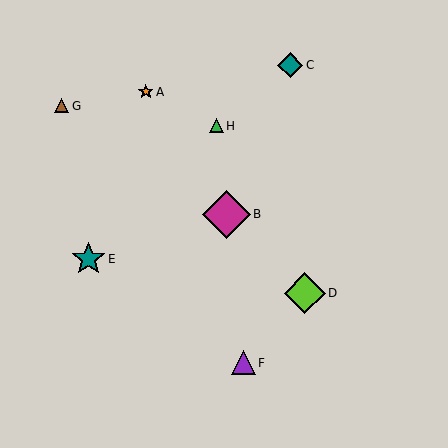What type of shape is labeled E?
Shape E is a teal star.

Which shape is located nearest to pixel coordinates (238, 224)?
The magenta diamond (labeled B) at (226, 214) is nearest to that location.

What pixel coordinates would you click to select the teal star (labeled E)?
Click at (89, 259) to select the teal star E.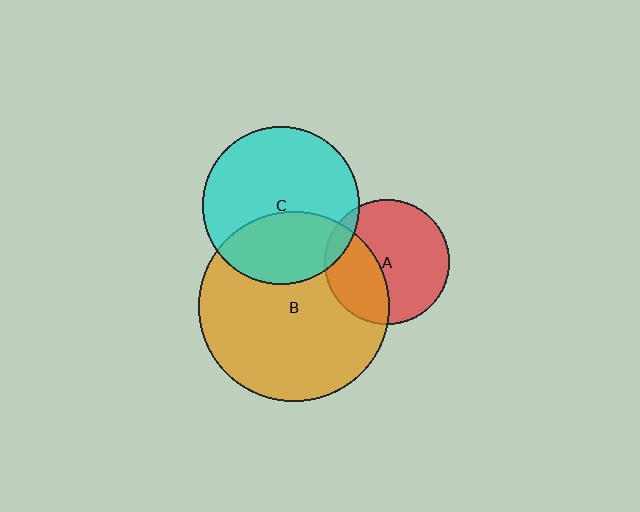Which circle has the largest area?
Circle B (orange).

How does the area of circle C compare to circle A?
Approximately 1.6 times.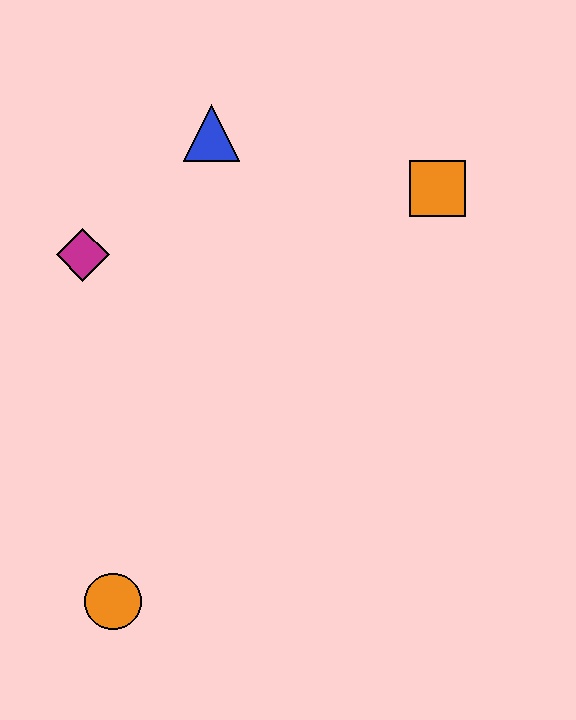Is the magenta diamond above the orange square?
No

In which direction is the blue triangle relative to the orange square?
The blue triangle is to the left of the orange square.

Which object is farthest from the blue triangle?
The orange circle is farthest from the blue triangle.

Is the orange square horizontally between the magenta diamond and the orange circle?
No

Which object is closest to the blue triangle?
The magenta diamond is closest to the blue triangle.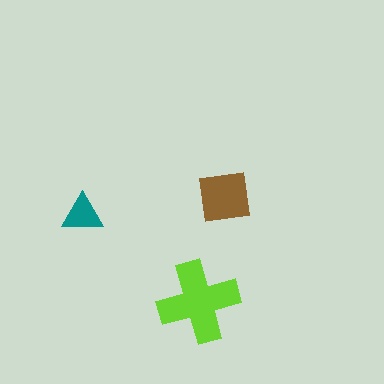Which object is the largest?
The lime cross.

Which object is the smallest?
The teal triangle.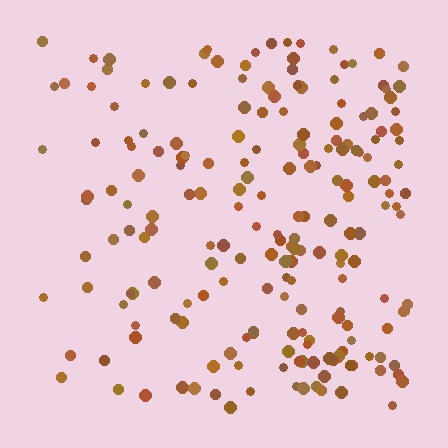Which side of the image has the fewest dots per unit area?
The left.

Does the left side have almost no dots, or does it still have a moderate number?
Still a moderate number, just noticeably fewer than the right.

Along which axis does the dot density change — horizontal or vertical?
Horizontal.